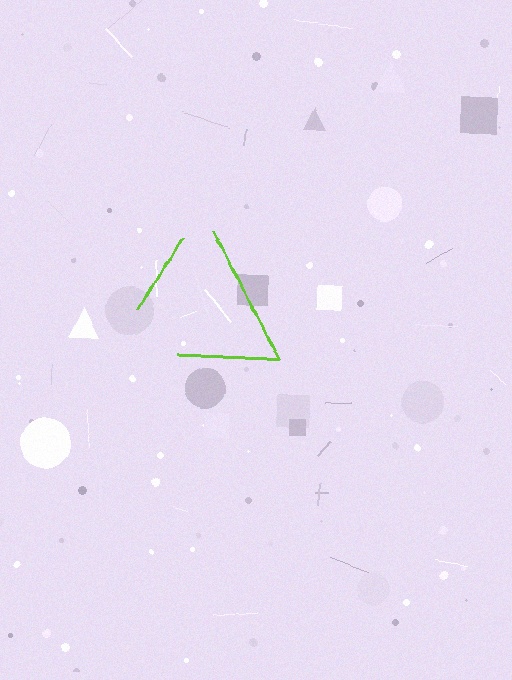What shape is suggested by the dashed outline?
The dashed outline suggests a triangle.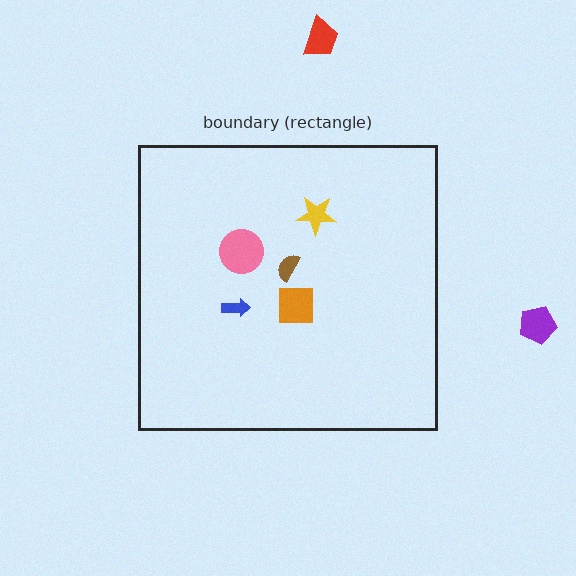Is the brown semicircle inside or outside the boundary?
Inside.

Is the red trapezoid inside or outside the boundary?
Outside.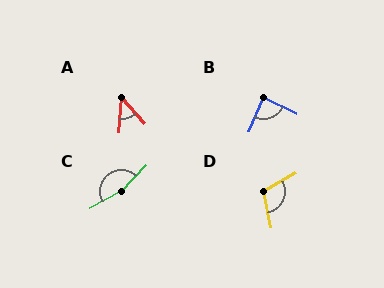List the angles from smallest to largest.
A (46°), B (87°), D (107°), C (163°).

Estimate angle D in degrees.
Approximately 107 degrees.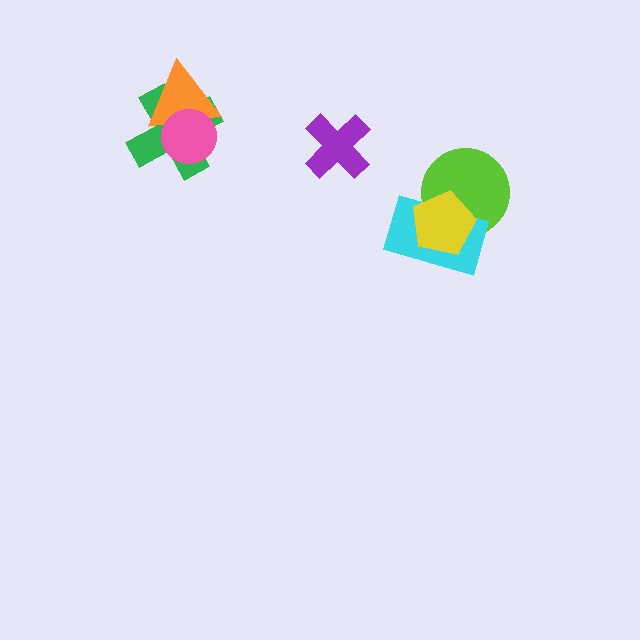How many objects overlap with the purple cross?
0 objects overlap with the purple cross.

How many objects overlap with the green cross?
2 objects overlap with the green cross.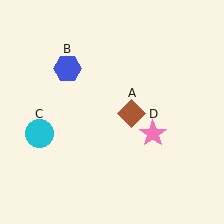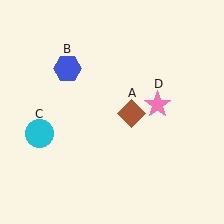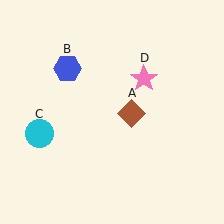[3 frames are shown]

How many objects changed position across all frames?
1 object changed position: pink star (object D).